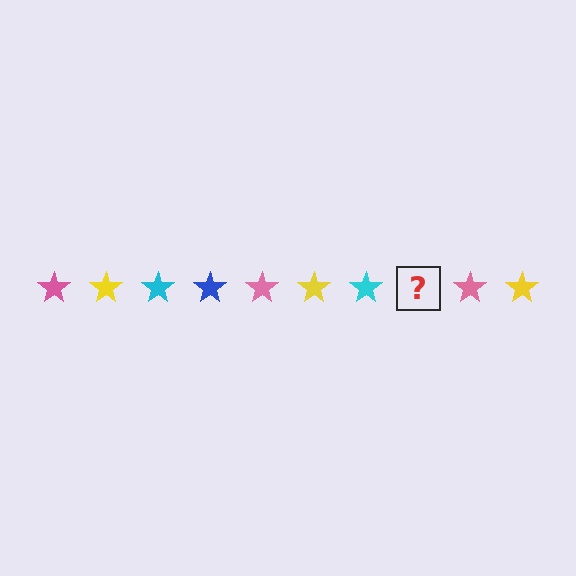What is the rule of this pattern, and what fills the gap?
The rule is that the pattern cycles through pink, yellow, cyan, blue stars. The gap should be filled with a blue star.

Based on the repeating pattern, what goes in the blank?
The blank should be a blue star.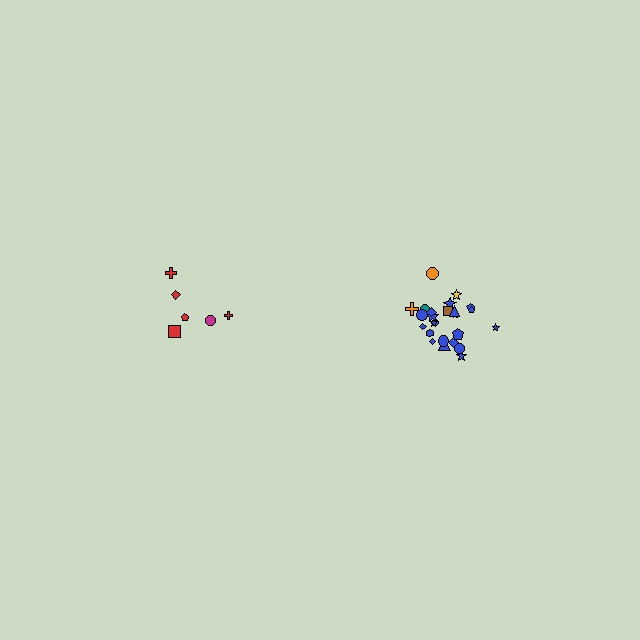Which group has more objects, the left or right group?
The right group.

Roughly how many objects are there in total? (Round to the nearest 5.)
Roughly 30 objects in total.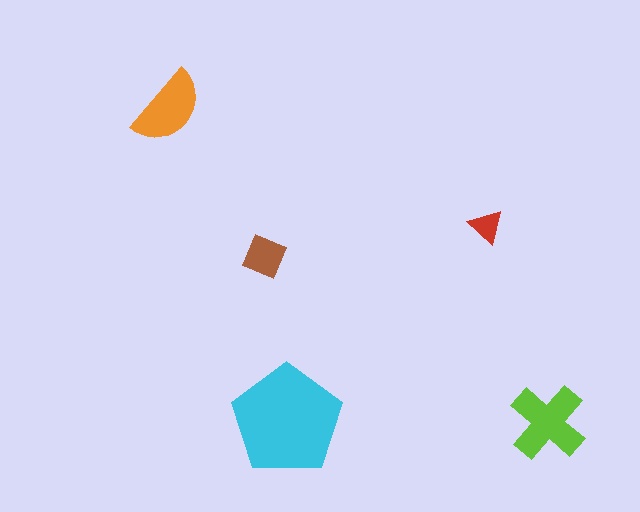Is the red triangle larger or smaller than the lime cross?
Smaller.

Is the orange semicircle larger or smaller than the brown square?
Larger.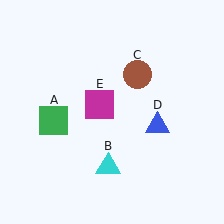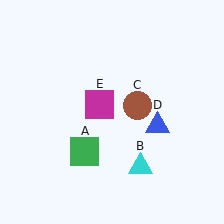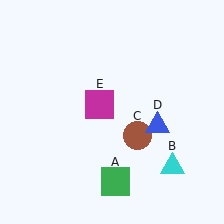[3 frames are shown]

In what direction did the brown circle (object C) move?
The brown circle (object C) moved down.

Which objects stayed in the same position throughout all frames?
Blue triangle (object D) and magenta square (object E) remained stationary.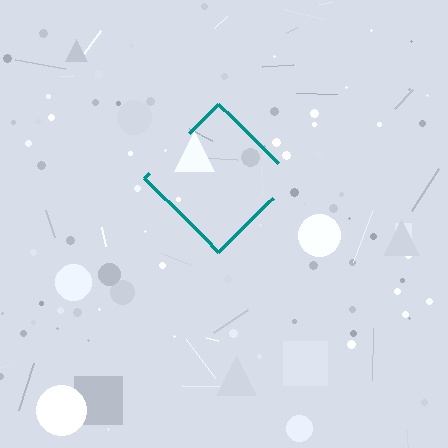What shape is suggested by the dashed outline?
The dashed outline suggests a diamond.